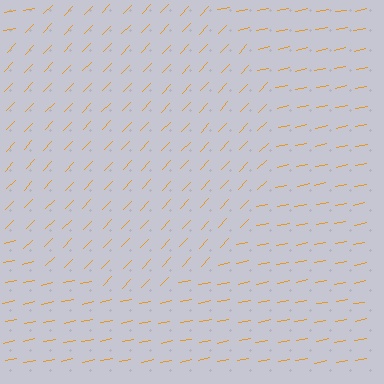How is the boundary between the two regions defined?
The boundary is defined purely by a change in line orientation (approximately 34 degrees difference). All lines are the same color and thickness.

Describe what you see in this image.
The image is filled with small orange line segments. A circle region in the image has lines oriented differently from the surrounding lines, creating a visible texture boundary.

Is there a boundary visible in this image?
Yes, there is a texture boundary formed by a change in line orientation.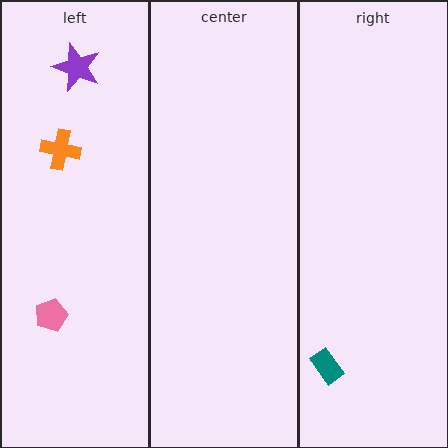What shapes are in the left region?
The pink pentagon, the orange cross, the purple star.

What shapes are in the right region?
The teal rectangle.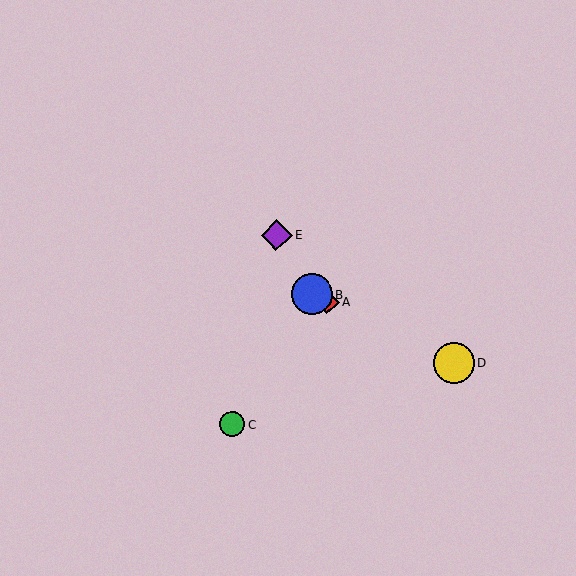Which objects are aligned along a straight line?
Objects A, B, D are aligned along a straight line.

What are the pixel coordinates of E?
Object E is at (276, 235).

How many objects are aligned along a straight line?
3 objects (A, B, D) are aligned along a straight line.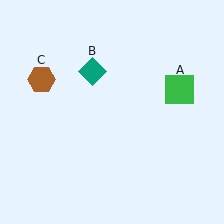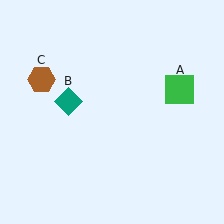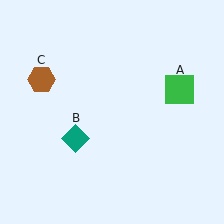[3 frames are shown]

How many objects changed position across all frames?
1 object changed position: teal diamond (object B).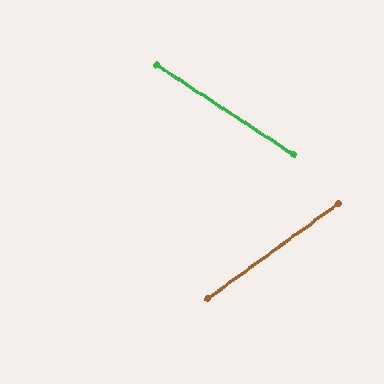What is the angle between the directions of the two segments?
Approximately 69 degrees.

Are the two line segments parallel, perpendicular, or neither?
Neither parallel nor perpendicular — they differ by about 69°.